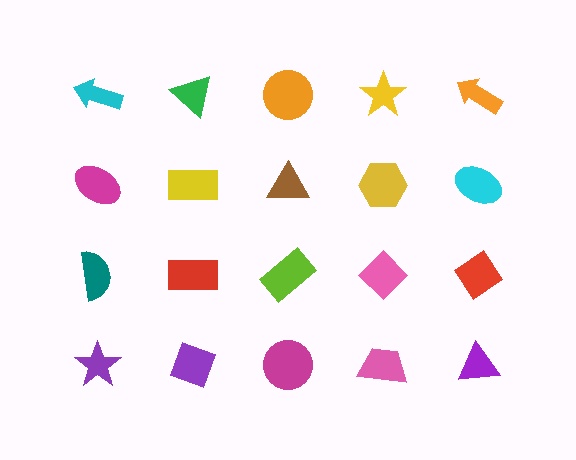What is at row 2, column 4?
A yellow hexagon.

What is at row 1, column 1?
A cyan arrow.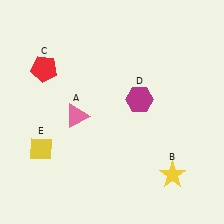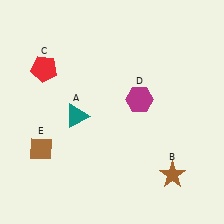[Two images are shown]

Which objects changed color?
A changed from pink to teal. B changed from yellow to brown. E changed from yellow to brown.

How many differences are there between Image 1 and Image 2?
There are 3 differences between the two images.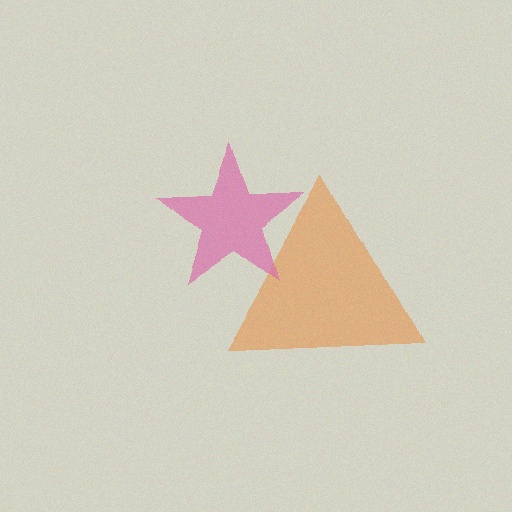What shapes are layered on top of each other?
The layered shapes are: an orange triangle, a pink star.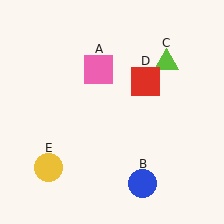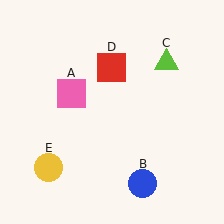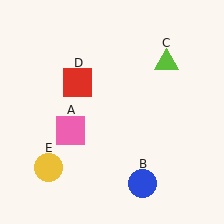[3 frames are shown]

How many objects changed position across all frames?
2 objects changed position: pink square (object A), red square (object D).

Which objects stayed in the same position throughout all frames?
Blue circle (object B) and lime triangle (object C) and yellow circle (object E) remained stationary.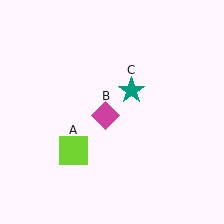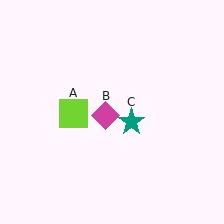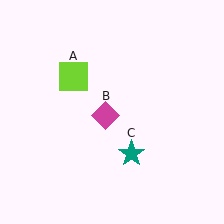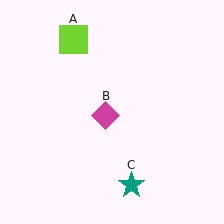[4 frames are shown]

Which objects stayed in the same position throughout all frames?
Magenta diamond (object B) remained stationary.